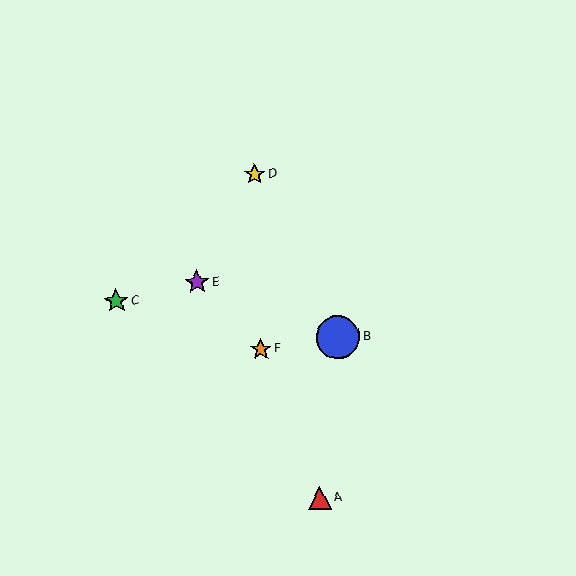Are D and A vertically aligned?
No, D is at x≈255 and A is at x≈320.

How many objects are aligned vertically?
2 objects (D, F) are aligned vertically.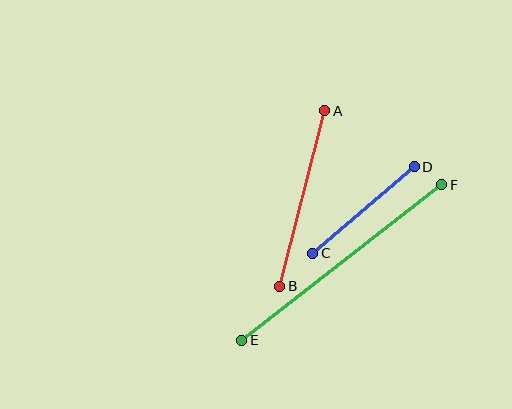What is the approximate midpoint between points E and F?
The midpoint is at approximately (342, 263) pixels.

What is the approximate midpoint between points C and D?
The midpoint is at approximately (363, 210) pixels.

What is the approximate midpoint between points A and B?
The midpoint is at approximately (302, 198) pixels.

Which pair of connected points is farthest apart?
Points E and F are farthest apart.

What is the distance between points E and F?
The distance is approximately 253 pixels.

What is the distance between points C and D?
The distance is approximately 133 pixels.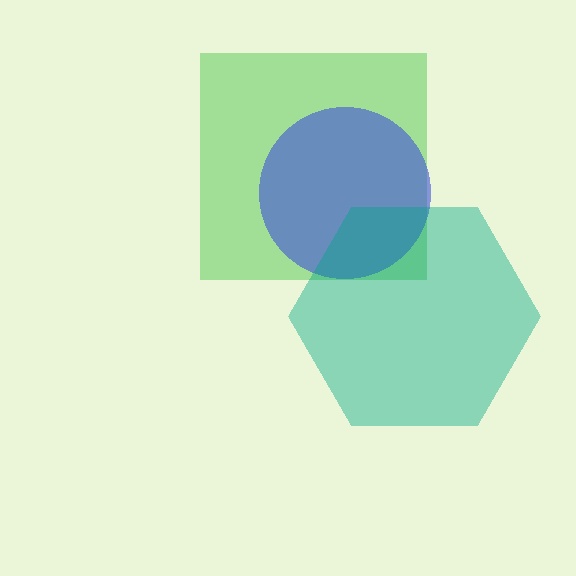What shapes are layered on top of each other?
The layered shapes are: a green square, a blue circle, a teal hexagon.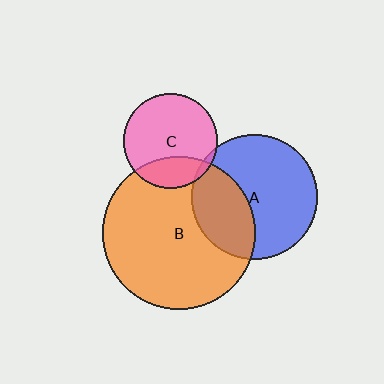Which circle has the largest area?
Circle B (orange).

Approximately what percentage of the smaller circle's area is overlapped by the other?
Approximately 25%.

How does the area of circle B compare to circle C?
Approximately 2.6 times.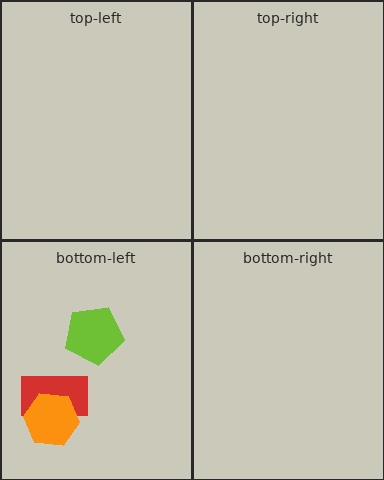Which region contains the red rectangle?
The bottom-left region.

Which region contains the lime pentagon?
The bottom-left region.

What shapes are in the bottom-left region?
The lime pentagon, the red rectangle, the orange hexagon.